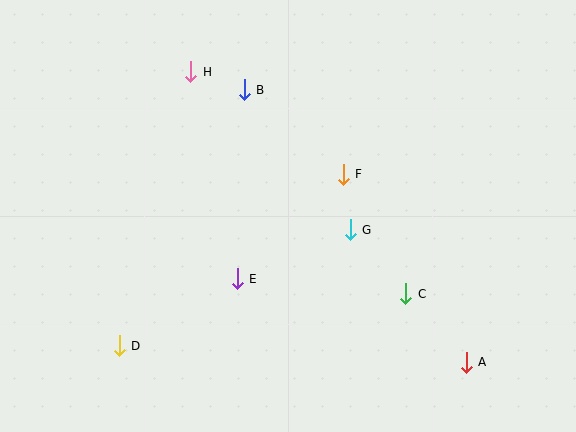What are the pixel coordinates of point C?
Point C is at (406, 294).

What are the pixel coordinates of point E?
Point E is at (237, 279).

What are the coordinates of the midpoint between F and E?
The midpoint between F and E is at (290, 227).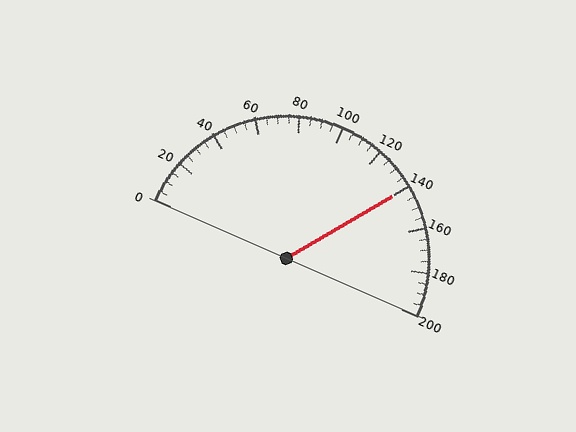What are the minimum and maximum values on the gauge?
The gauge ranges from 0 to 200.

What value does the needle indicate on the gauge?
The needle indicates approximately 140.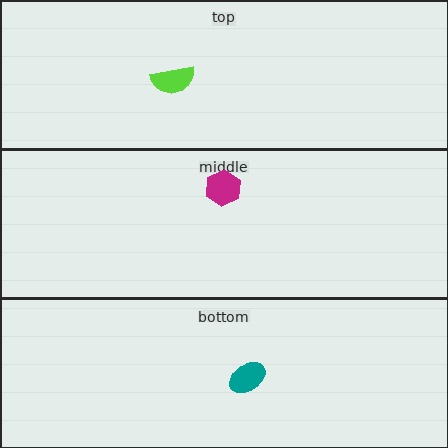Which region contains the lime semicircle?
The top region.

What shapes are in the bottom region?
The teal ellipse.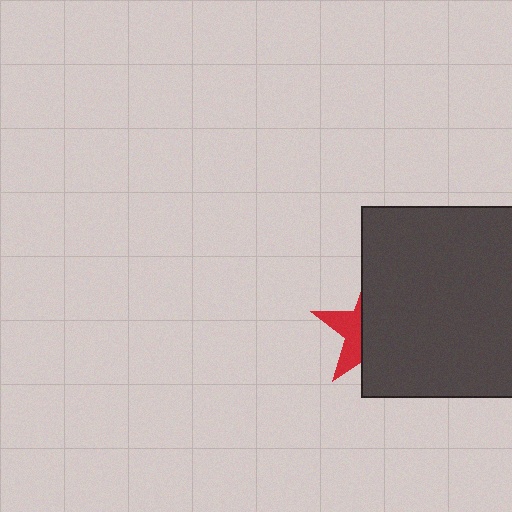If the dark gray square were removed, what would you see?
You would see the complete red star.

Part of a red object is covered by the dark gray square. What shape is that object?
It is a star.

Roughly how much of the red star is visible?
A small part of it is visible (roughly 36%).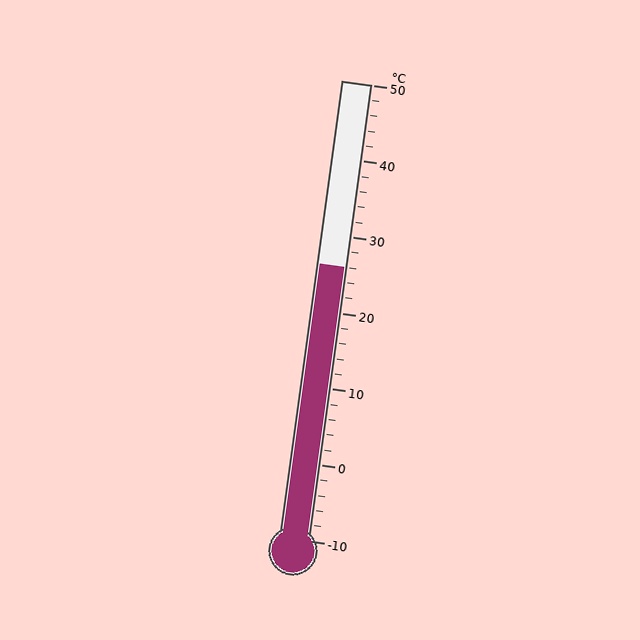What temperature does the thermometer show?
The thermometer shows approximately 26°C.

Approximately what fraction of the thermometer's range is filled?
The thermometer is filled to approximately 60% of its range.